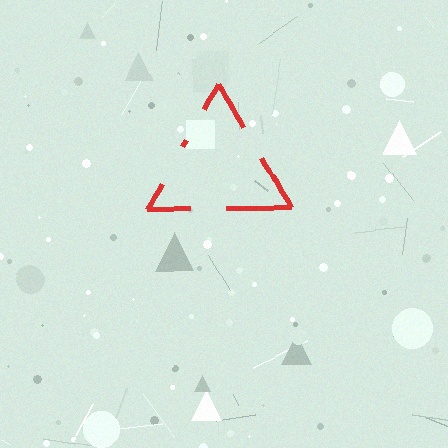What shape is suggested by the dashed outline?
The dashed outline suggests a triangle.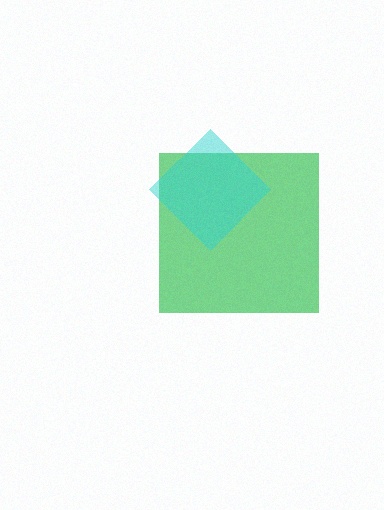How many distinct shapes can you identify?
There are 2 distinct shapes: a green square, a cyan diamond.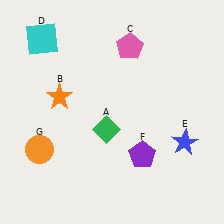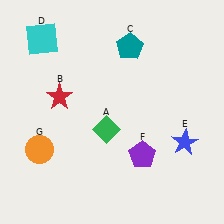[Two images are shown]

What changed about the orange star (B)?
In Image 1, B is orange. In Image 2, it changed to red.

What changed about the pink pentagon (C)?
In Image 1, C is pink. In Image 2, it changed to teal.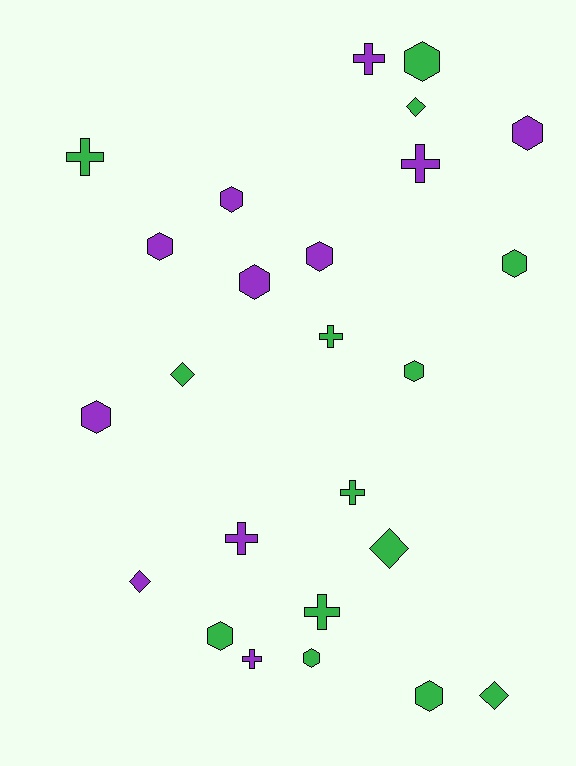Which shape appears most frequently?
Hexagon, with 12 objects.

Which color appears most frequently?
Green, with 14 objects.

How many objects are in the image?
There are 25 objects.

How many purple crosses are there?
There are 4 purple crosses.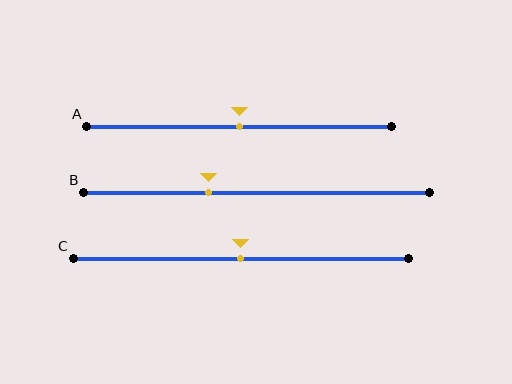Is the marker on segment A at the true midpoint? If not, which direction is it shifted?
Yes, the marker on segment A is at the true midpoint.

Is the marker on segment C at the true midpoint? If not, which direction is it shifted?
Yes, the marker on segment C is at the true midpoint.